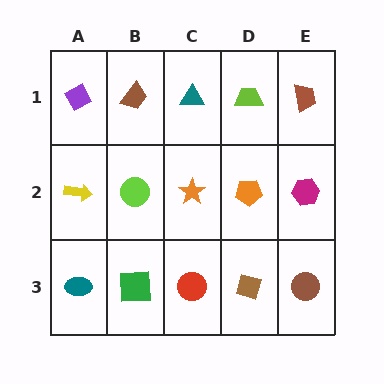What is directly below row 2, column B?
A green square.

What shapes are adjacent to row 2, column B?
A brown trapezoid (row 1, column B), a green square (row 3, column B), a yellow arrow (row 2, column A), an orange star (row 2, column C).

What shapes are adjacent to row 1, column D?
An orange pentagon (row 2, column D), a teal triangle (row 1, column C), a brown trapezoid (row 1, column E).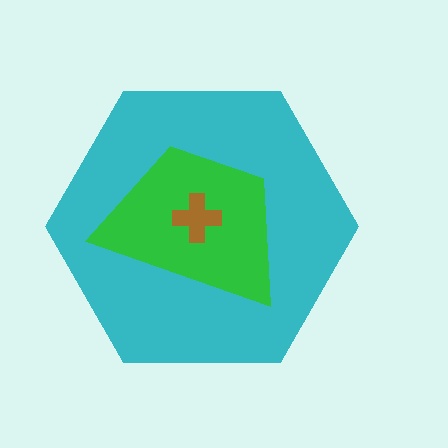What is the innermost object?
The brown cross.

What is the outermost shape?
The cyan hexagon.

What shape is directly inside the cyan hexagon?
The green trapezoid.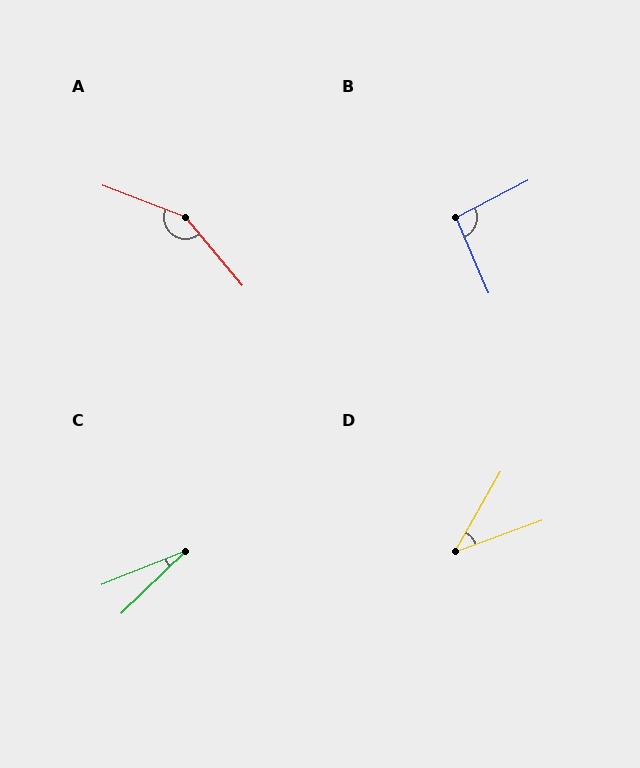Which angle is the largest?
A, at approximately 151 degrees.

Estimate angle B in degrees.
Approximately 94 degrees.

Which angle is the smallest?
C, at approximately 22 degrees.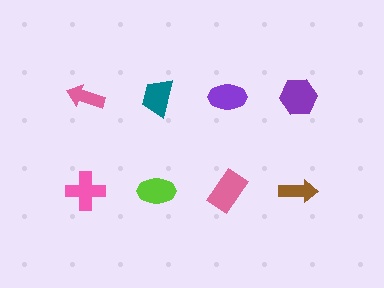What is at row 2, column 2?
A lime ellipse.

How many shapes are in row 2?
4 shapes.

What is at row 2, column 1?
A pink cross.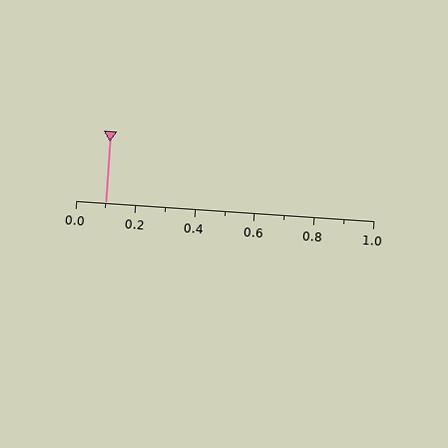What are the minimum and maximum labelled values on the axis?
The axis runs from 0.0 to 1.0.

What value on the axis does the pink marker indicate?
The marker indicates approximately 0.1.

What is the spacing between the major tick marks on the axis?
The major ticks are spaced 0.2 apart.